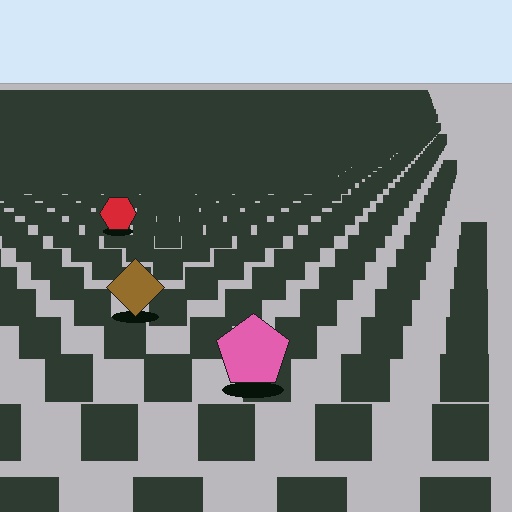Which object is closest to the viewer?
The pink pentagon is closest. The texture marks near it are larger and more spread out.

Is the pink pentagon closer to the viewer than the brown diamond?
Yes. The pink pentagon is closer — you can tell from the texture gradient: the ground texture is coarser near it.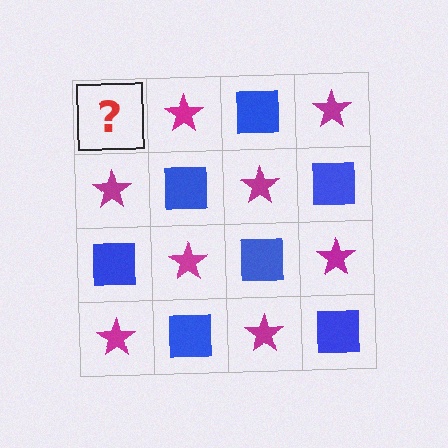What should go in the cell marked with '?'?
The missing cell should contain a blue square.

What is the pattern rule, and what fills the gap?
The rule is that it alternates blue square and magenta star in a checkerboard pattern. The gap should be filled with a blue square.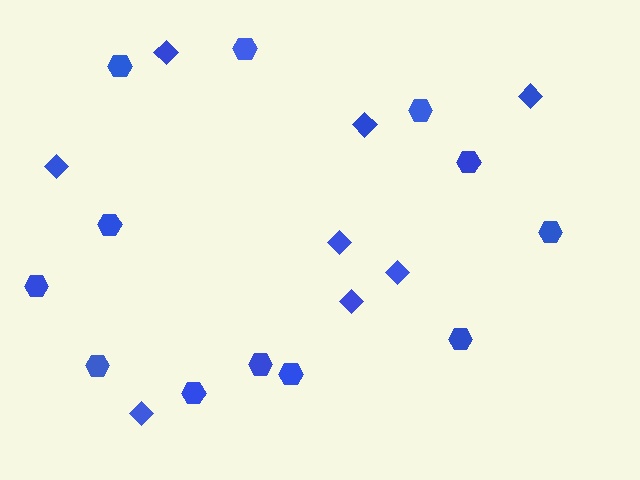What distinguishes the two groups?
There are 2 groups: one group of diamonds (8) and one group of hexagons (12).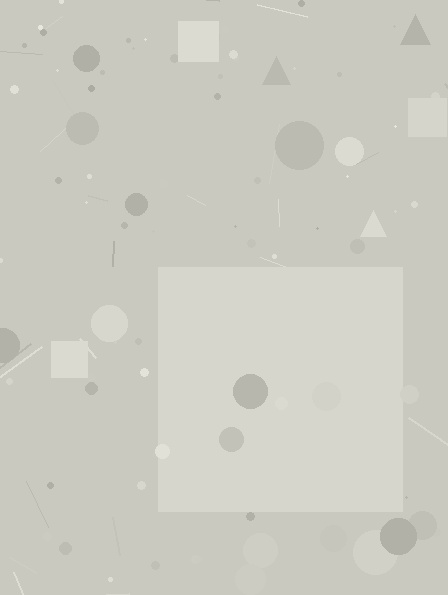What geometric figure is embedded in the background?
A square is embedded in the background.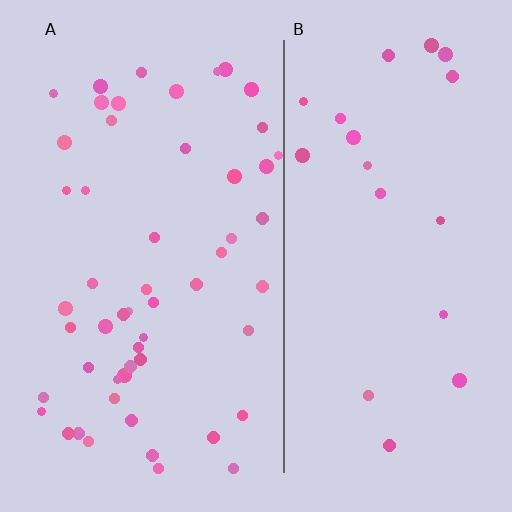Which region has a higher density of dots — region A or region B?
A (the left).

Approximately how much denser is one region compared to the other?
Approximately 2.7× — region A over region B.